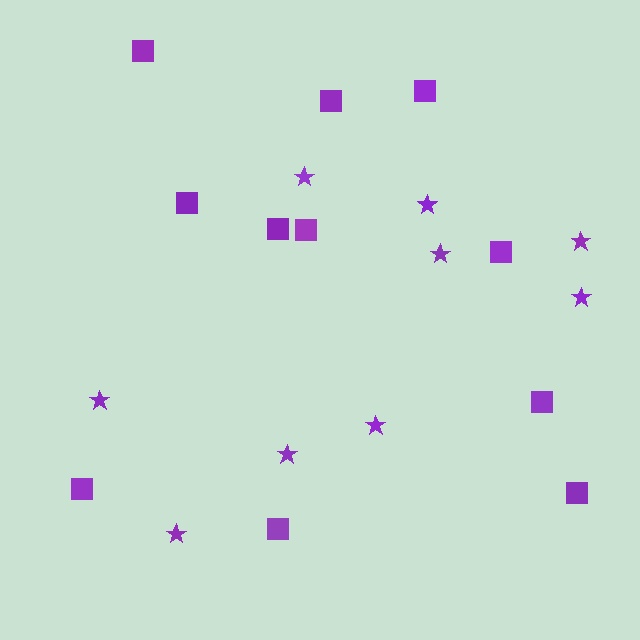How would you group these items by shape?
There are 2 groups: one group of squares (11) and one group of stars (9).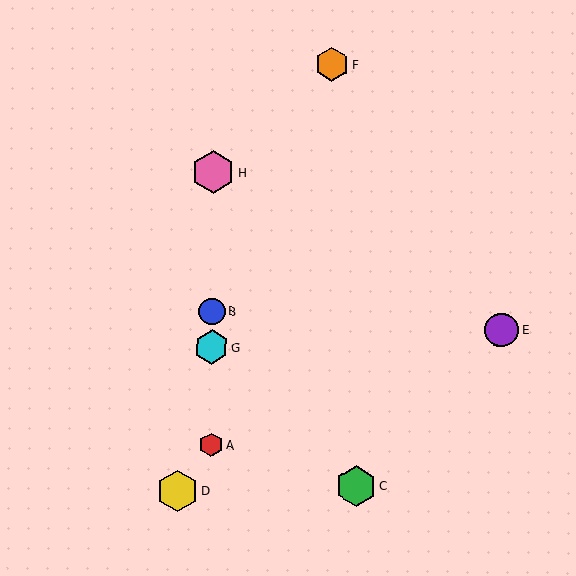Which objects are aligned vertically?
Objects A, B, G, H are aligned vertically.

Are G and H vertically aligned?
Yes, both are at x≈211.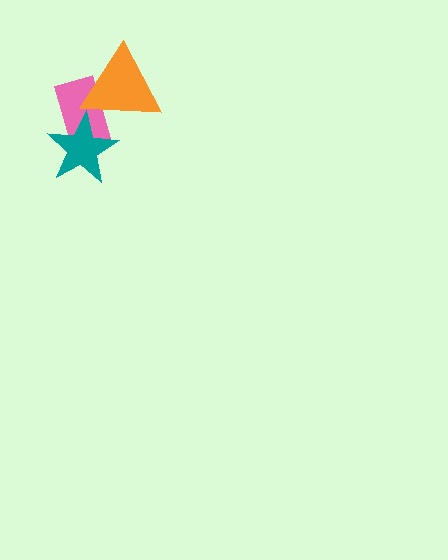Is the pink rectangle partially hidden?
Yes, it is partially covered by another shape.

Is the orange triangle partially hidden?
No, no other shape covers it.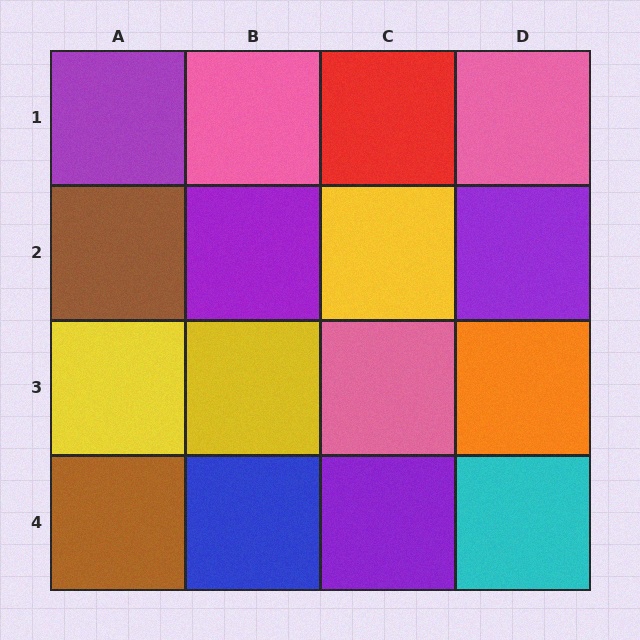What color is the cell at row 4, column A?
Brown.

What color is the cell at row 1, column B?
Pink.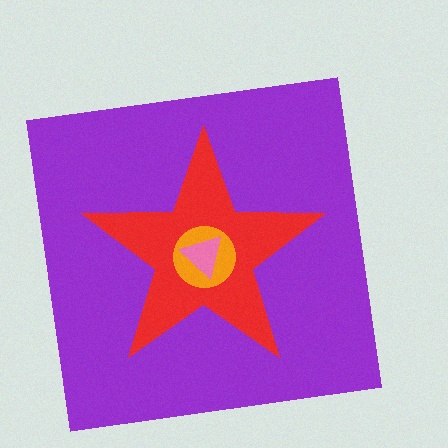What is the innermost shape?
The pink triangle.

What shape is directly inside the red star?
The orange circle.